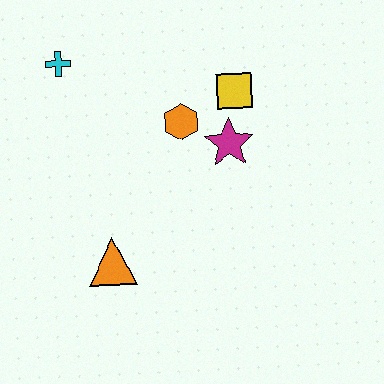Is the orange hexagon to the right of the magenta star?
No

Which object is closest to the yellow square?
The magenta star is closest to the yellow square.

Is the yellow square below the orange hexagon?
No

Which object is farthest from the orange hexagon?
The orange triangle is farthest from the orange hexagon.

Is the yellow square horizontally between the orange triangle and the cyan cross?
No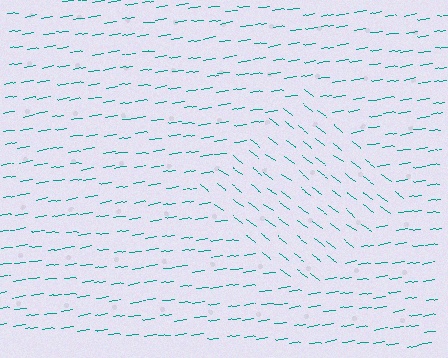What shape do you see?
I see a diamond.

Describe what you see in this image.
The image is filled with small teal line segments. A diamond region in the image has lines oriented differently from the surrounding lines, creating a visible texture boundary.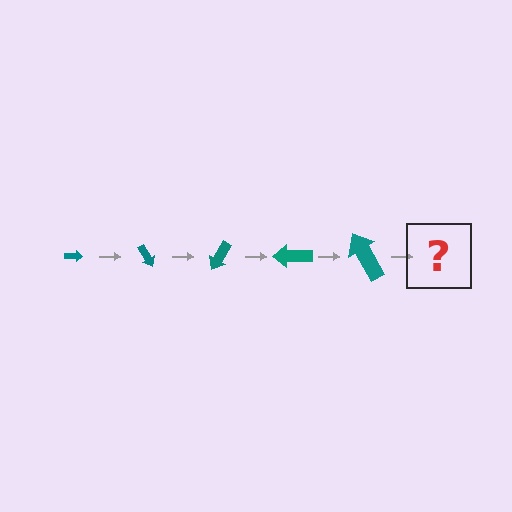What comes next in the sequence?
The next element should be an arrow, larger than the previous one and rotated 300 degrees from the start.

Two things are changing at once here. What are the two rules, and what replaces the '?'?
The two rules are that the arrow grows larger each step and it rotates 60 degrees each step. The '?' should be an arrow, larger than the previous one and rotated 300 degrees from the start.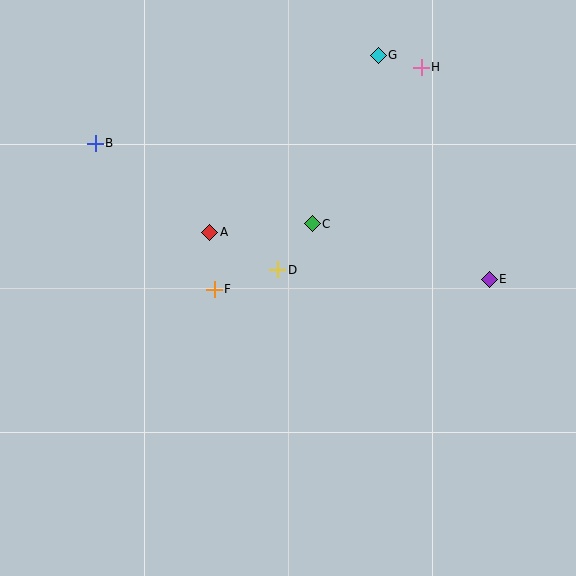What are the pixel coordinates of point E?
Point E is at (489, 279).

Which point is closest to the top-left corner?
Point B is closest to the top-left corner.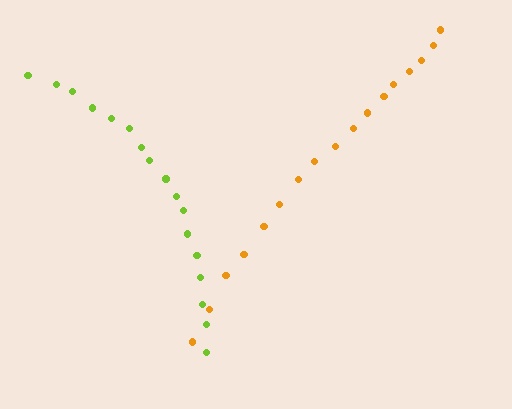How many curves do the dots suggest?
There are 2 distinct paths.